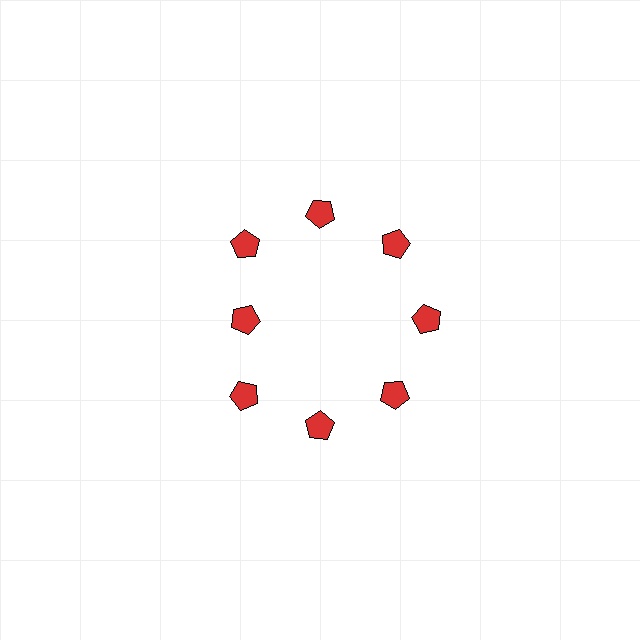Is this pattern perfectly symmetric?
No. The 8 red pentagons are arranged in a ring, but one element near the 9 o'clock position is pulled inward toward the center, breaking the 8-fold rotational symmetry.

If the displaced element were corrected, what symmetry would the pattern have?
It would have 8-fold rotational symmetry — the pattern would map onto itself every 45 degrees.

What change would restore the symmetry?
The symmetry would be restored by moving it outward, back onto the ring so that all 8 pentagons sit at equal angles and equal distance from the center.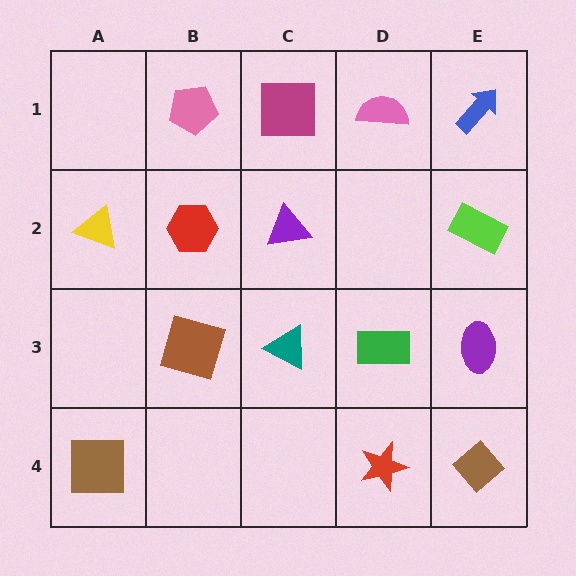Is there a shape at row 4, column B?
No, that cell is empty.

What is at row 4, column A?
A brown square.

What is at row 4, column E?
A brown diamond.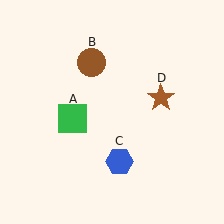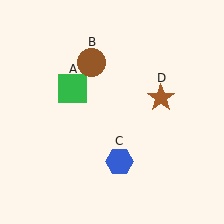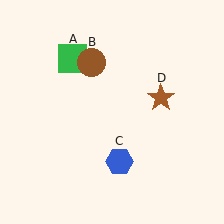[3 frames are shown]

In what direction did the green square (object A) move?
The green square (object A) moved up.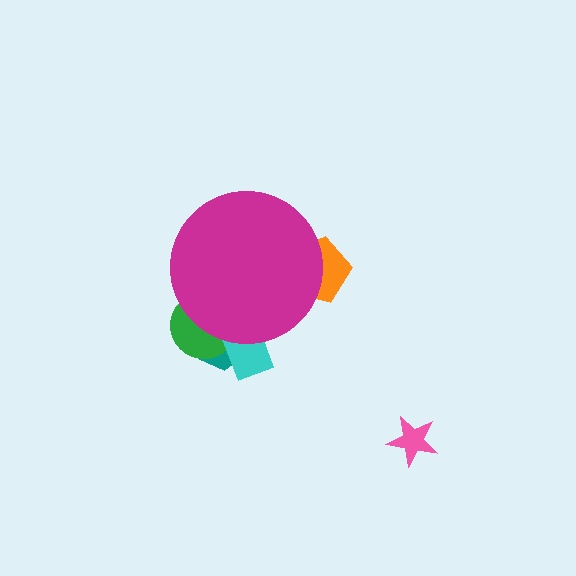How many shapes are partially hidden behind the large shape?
4 shapes are partially hidden.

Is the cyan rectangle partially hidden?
Yes, the cyan rectangle is partially hidden behind the magenta circle.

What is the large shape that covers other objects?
A magenta circle.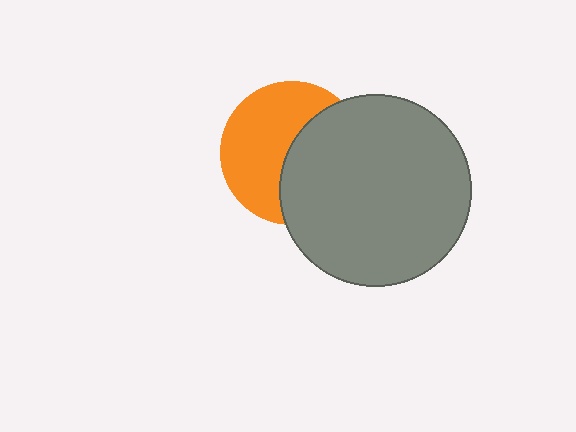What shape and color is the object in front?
The object in front is a gray circle.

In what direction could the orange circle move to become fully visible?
The orange circle could move left. That would shift it out from behind the gray circle entirely.